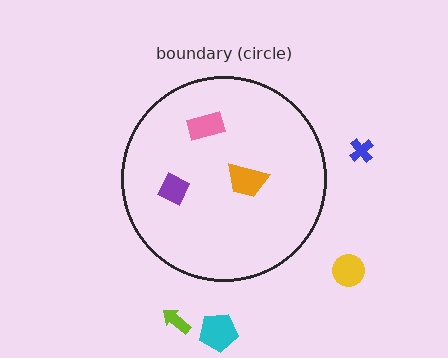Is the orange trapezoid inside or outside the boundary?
Inside.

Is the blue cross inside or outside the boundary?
Outside.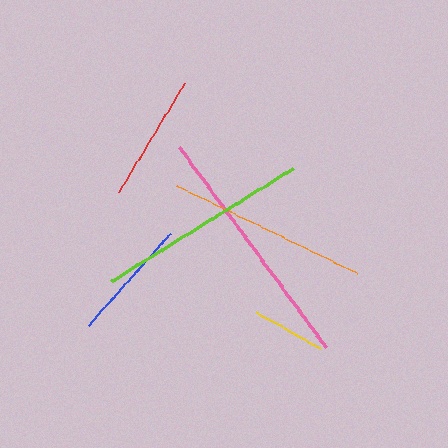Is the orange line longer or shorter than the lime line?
The lime line is longer than the orange line.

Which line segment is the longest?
The pink line is the longest at approximately 248 pixels.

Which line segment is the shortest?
The yellow line is the shortest at approximately 72 pixels.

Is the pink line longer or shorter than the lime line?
The pink line is longer than the lime line.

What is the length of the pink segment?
The pink segment is approximately 248 pixels long.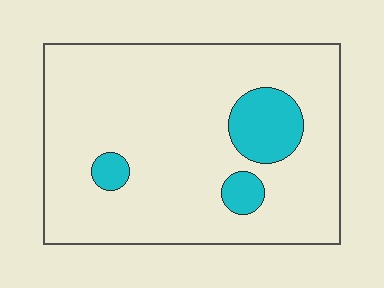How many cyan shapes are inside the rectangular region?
3.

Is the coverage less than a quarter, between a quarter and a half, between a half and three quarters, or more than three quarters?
Less than a quarter.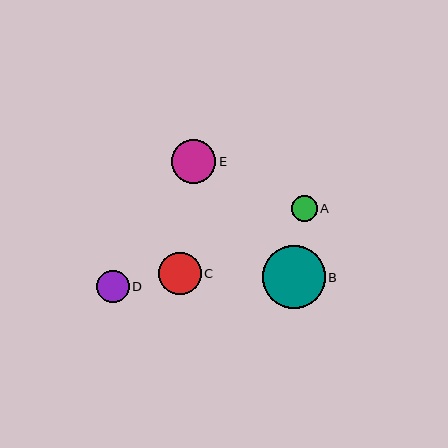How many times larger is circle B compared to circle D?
Circle B is approximately 1.9 times the size of circle D.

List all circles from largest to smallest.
From largest to smallest: B, E, C, D, A.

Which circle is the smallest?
Circle A is the smallest with a size of approximately 26 pixels.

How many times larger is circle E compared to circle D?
Circle E is approximately 1.4 times the size of circle D.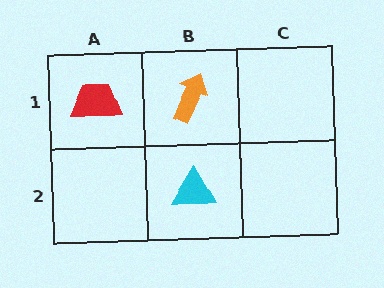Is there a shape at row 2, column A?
No, that cell is empty.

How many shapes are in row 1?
2 shapes.